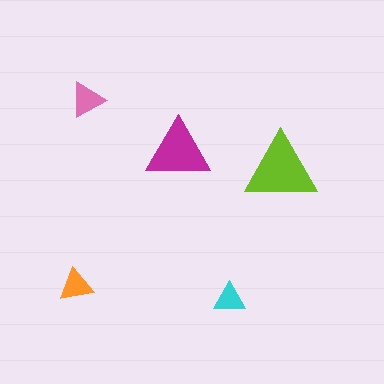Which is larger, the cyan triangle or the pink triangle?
The pink one.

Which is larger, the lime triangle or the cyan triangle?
The lime one.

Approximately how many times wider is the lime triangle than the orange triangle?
About 2 times wider.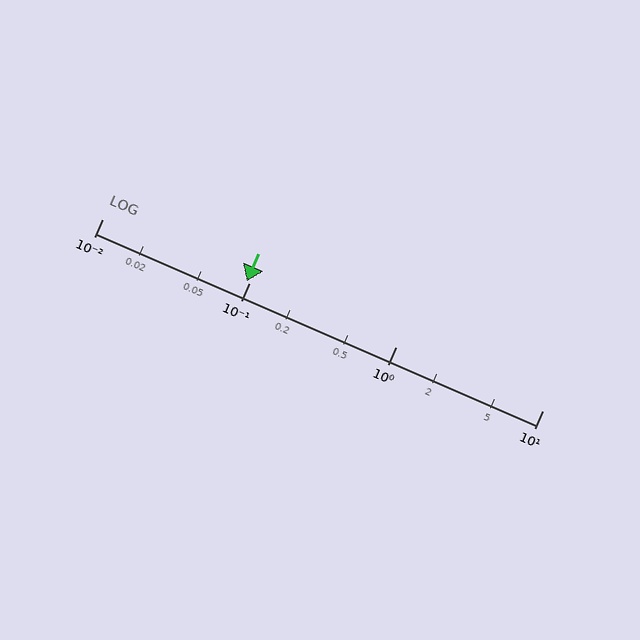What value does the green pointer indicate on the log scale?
The pointer indicates approximately 0.096.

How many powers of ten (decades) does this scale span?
The scale spans 3 decades, from 0.01 to 10.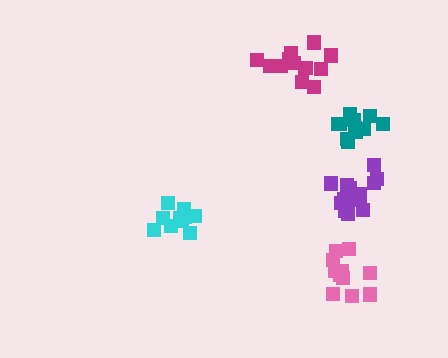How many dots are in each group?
Group 1: 15 dots, Group 2: 12 dots, Group 3: 10 dots, Group 4: 11 dots, Group 5: 12 dots (60 total).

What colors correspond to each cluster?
The clusters are colored: purple, magenta, cyan, teal, pink.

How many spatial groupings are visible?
There are 5 spatial groupings.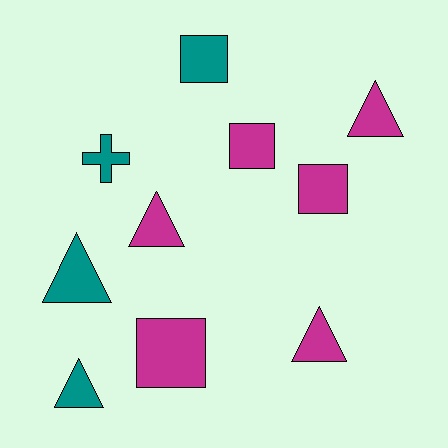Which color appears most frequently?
Magenta, with 6 objects.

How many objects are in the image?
There are 10 objects.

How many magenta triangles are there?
There are 3 magenta triangles.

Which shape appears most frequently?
Triangle, with 5 objects.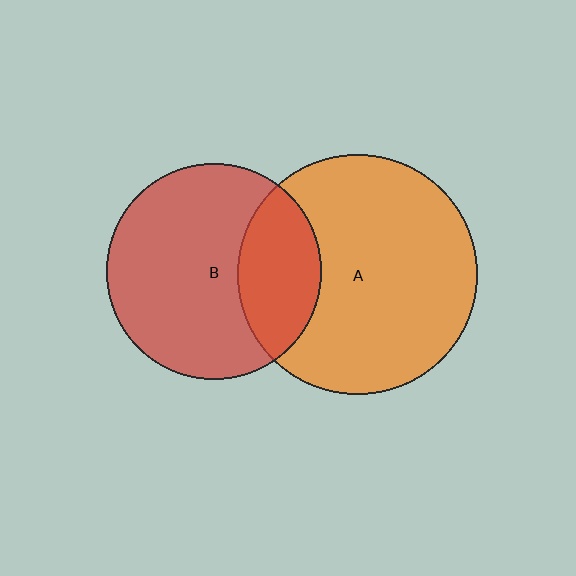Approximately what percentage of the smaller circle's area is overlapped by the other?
Approximately 30%.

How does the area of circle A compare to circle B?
Approximately 1.2 times.